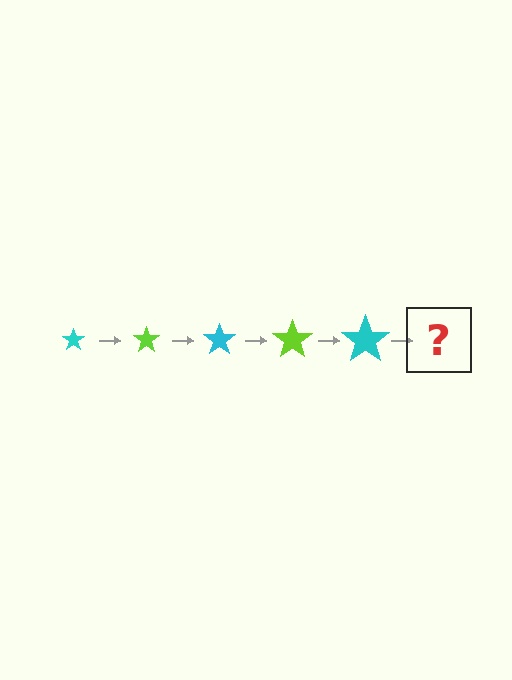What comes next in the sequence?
The next element should be a lime star, larger than the previous one.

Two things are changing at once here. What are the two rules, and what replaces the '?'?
The two rules are that the star grows larger each step and the color cycles through cyan and lime. The '?' should be a lime star, larger than the previous one.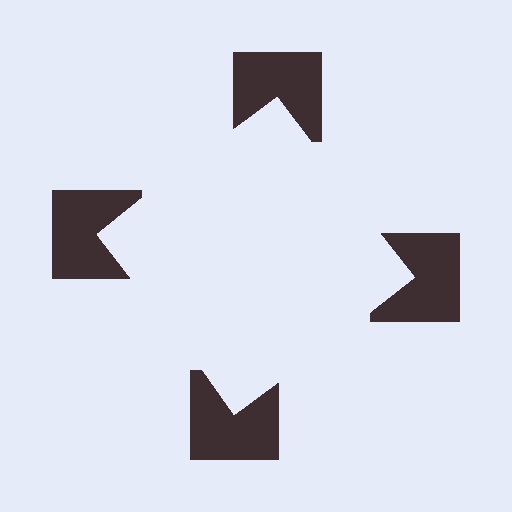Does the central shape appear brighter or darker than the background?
It typically appears slightly brighter than the background, even though no actual brightness change is drawn.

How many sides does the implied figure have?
4 sides.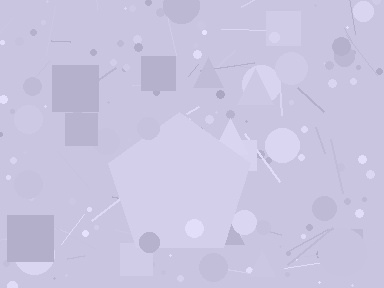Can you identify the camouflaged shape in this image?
The camouflaged shape is a pentagon.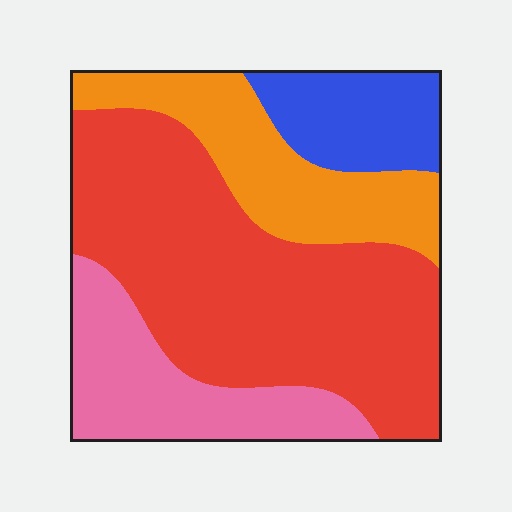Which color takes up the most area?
Red, at roughly 50%.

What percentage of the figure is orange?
Orange takes up between a sixth and a third of the figure.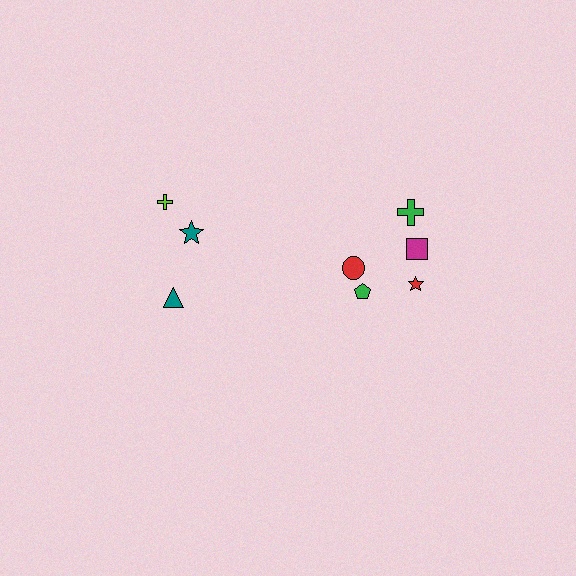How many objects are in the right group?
There are 5 objects.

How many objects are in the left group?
There are 3 objects.